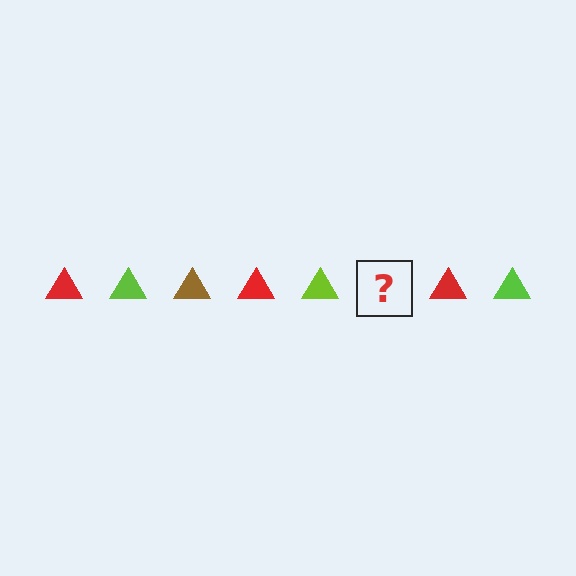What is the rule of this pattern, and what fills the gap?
The rule is that the pattern cycles through red, lime, brown triangles. The gap should be filled with a brown triangle.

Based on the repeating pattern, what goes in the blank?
The blank should be a brown triangle.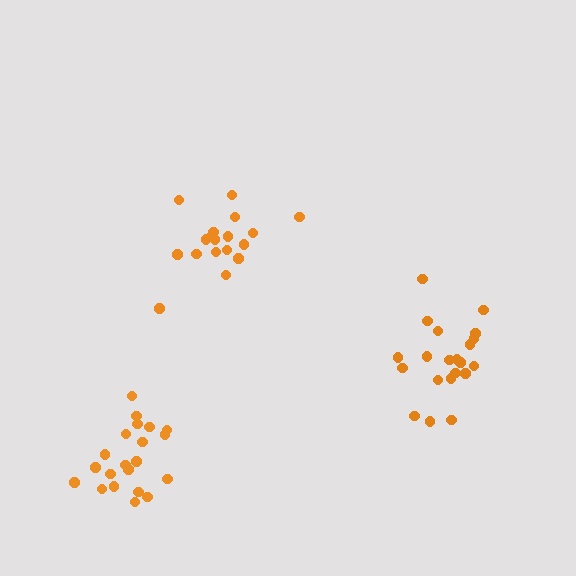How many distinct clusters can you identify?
There are 3 distinct clusters.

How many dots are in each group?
Group 1: 21 dots, Group 2: 18 dots, Group 3: 21 dots (60 total).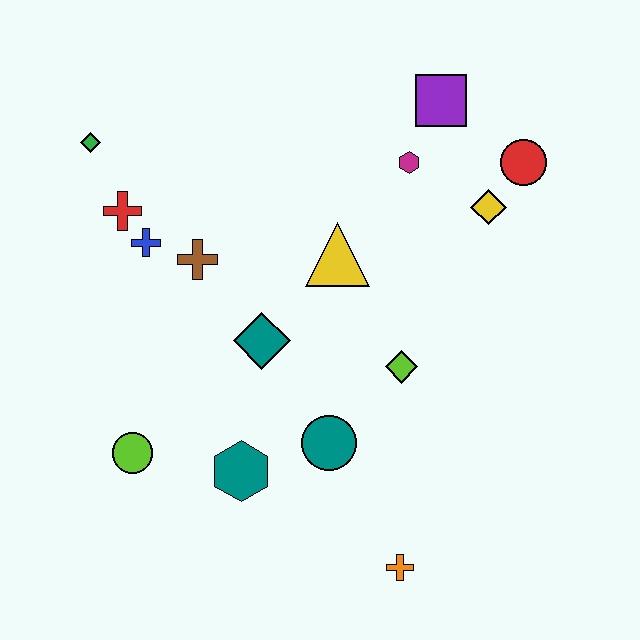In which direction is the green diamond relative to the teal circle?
The green diamond is above the teal circle.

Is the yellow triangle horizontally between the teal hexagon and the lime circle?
No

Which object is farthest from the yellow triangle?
The orange cross is farthest from the yellow triangle.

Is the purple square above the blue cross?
Yes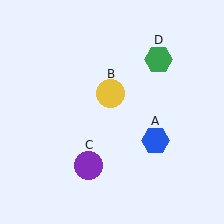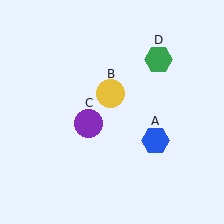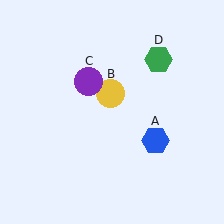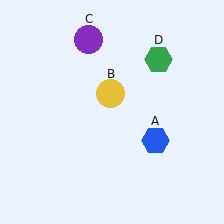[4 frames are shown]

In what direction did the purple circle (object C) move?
The purple circle (object C) moved up.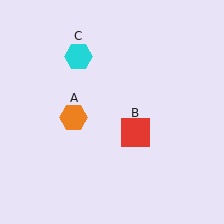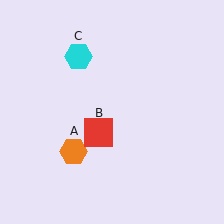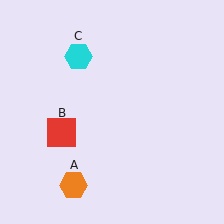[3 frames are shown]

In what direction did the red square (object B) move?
The red square (object B) moved left.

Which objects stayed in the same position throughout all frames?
Cyan hexagon (object C) remained stationary.